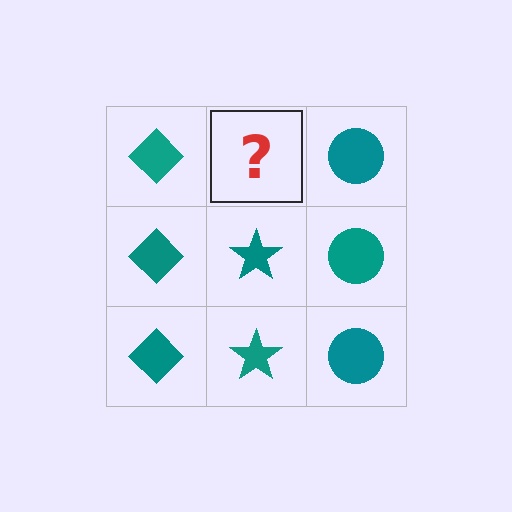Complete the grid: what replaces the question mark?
The question mark should be replaced with a teal star.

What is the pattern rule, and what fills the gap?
The rule is that each column has a consistent shape. The gap should be filled with a teal star.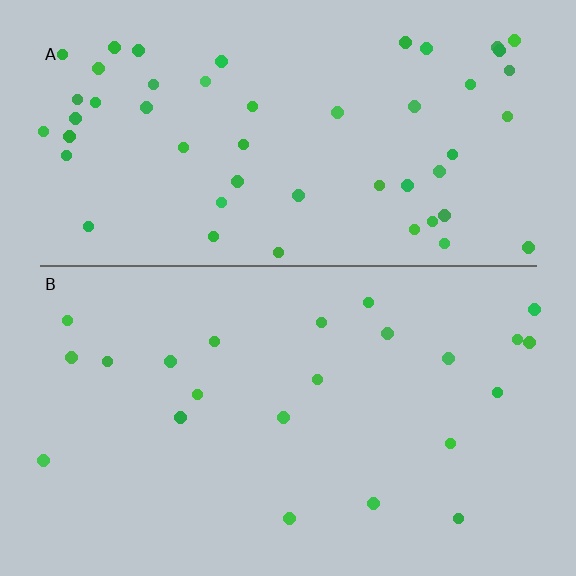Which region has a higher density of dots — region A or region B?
A (the top).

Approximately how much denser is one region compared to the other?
Approximately 2.3× — region A over region B.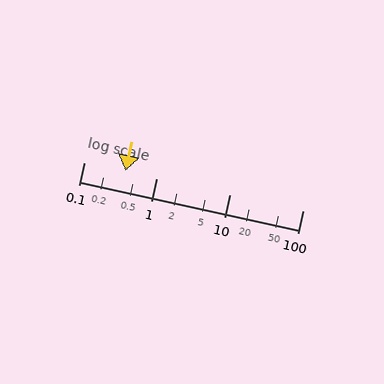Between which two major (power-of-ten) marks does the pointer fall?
The pointer is between 0.1 and 1.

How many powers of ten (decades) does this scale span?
The scale spans 3 decades, from 0.1 to 100.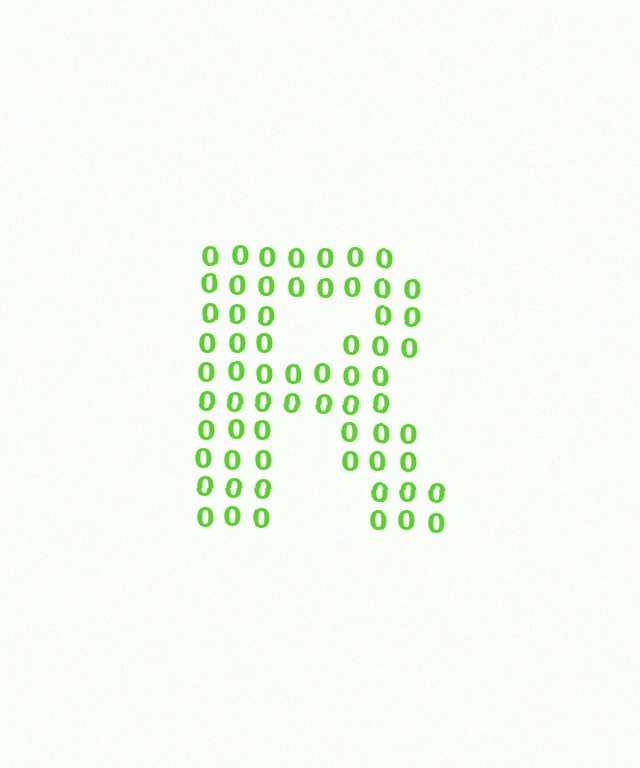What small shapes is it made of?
It is made of small digit 0's.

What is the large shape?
The large shape is the letter R.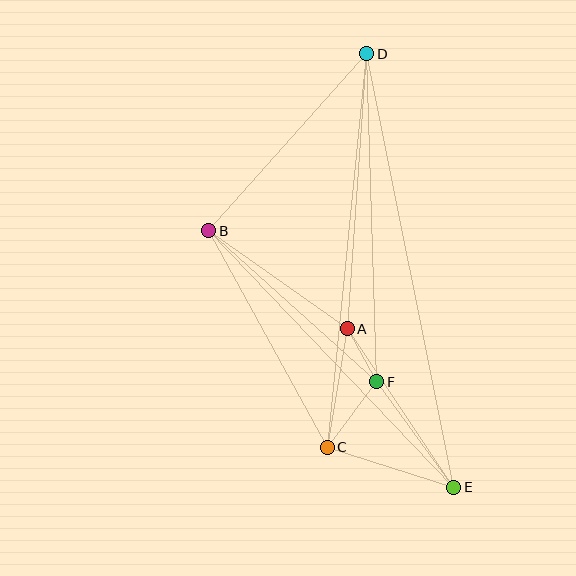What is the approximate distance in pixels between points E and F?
The distance between E and F is approximately 131 pixels.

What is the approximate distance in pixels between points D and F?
The distance between D and F is approximately 328 pixels.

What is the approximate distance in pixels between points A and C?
The distance between A and C is approximately 120 pixels.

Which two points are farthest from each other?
Points D and E are farthest from each other.